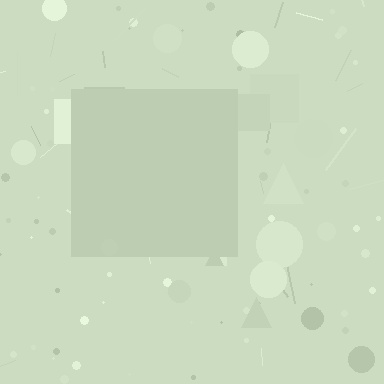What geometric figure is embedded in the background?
A square is embedded in the background.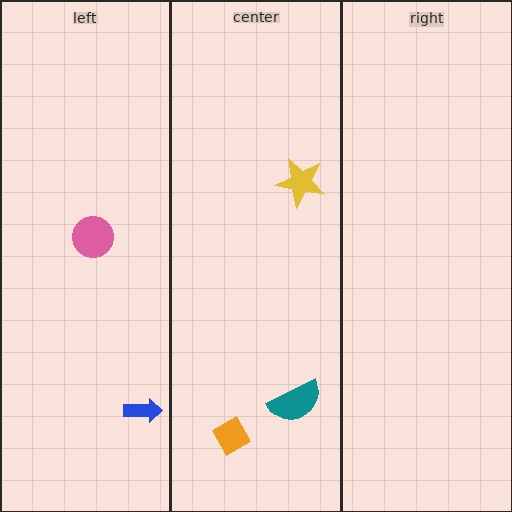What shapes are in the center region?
The yellow star, the orange diamond, the teal semicircle.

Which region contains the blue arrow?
The left region.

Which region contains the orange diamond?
The center region.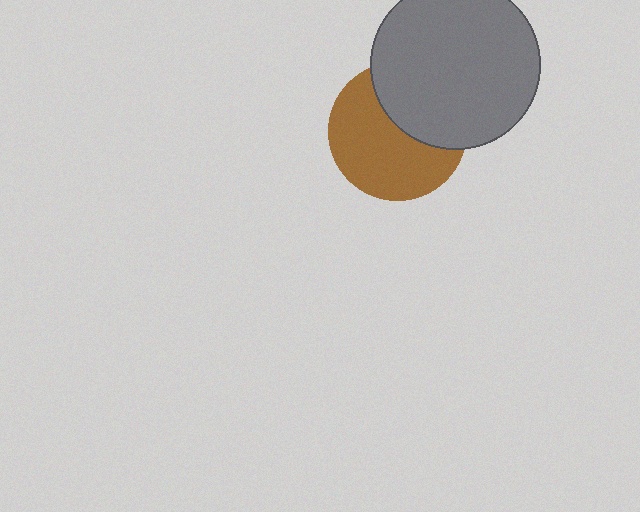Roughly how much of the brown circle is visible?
About half of it is visible (roughly 61%).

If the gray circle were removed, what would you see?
You would see the complete brown circle.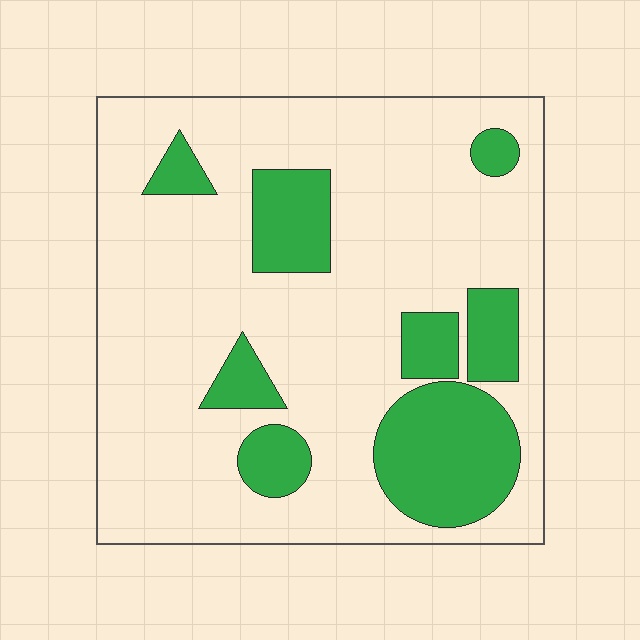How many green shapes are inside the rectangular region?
8.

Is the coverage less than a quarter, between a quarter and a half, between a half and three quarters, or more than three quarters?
Less than a quarter.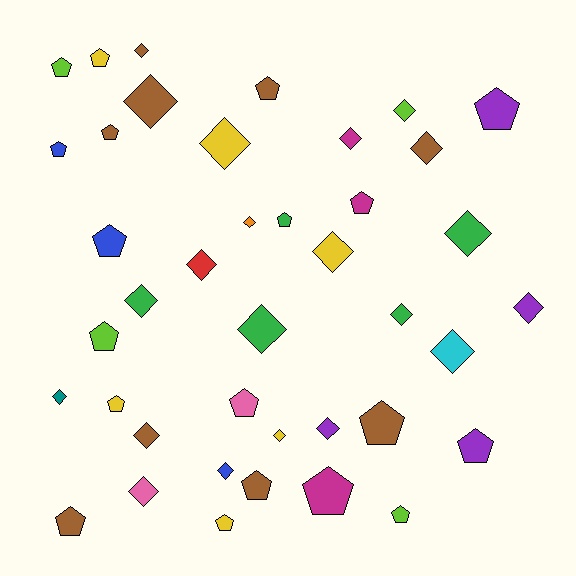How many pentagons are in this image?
There are 19 pentagons.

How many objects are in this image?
There are 40 objects.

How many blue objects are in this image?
There are 3 blue objects.